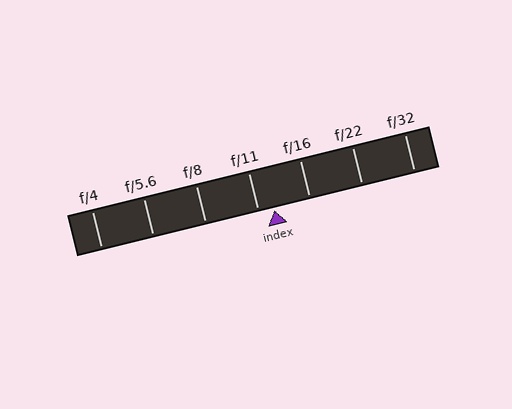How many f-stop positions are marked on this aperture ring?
There are 7 f-stop positions marked.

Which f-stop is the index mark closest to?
The index mark is closest to f/11.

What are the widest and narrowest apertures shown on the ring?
The widest aperture shown is f/4 and the narrowest is f/32.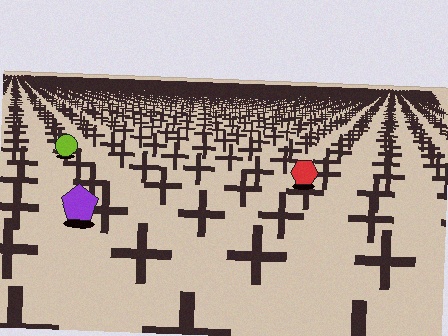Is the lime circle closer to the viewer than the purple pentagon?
No. The purple pentagon is closer — you can tell from the texture gradient: the ground texture is coarser near it.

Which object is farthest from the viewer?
The lime circle is farthest from the viewer. It appears smaller and the ground texture around it is denser.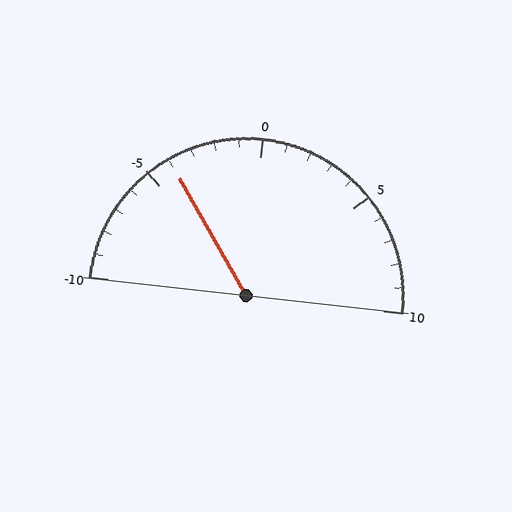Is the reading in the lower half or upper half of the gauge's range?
The reading is in the lower half of the range (-10 to 10).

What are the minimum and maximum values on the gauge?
The gauge ranges from -10 to 10.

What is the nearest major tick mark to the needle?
The nearest major tick mark is -5.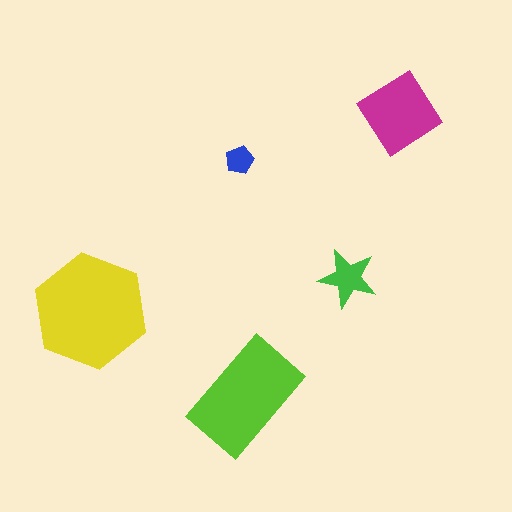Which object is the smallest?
The blue pentagon.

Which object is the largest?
The yellow hexagon.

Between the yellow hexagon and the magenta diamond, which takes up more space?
The yellow hexagon.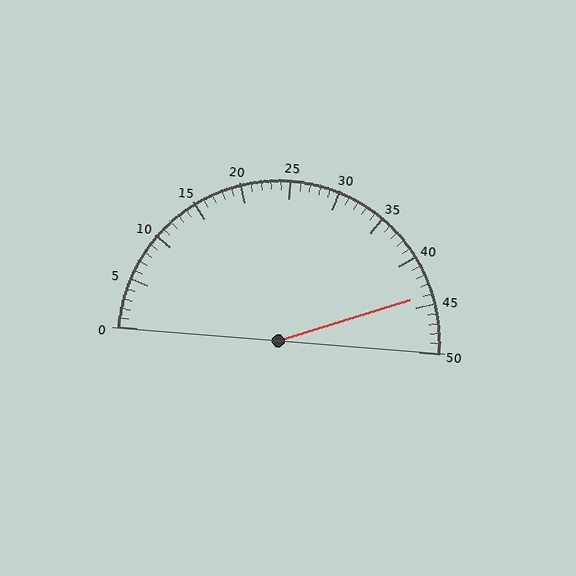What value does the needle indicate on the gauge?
The needle indicates approximately 44.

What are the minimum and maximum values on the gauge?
The gauge ranges from 0 to 50.